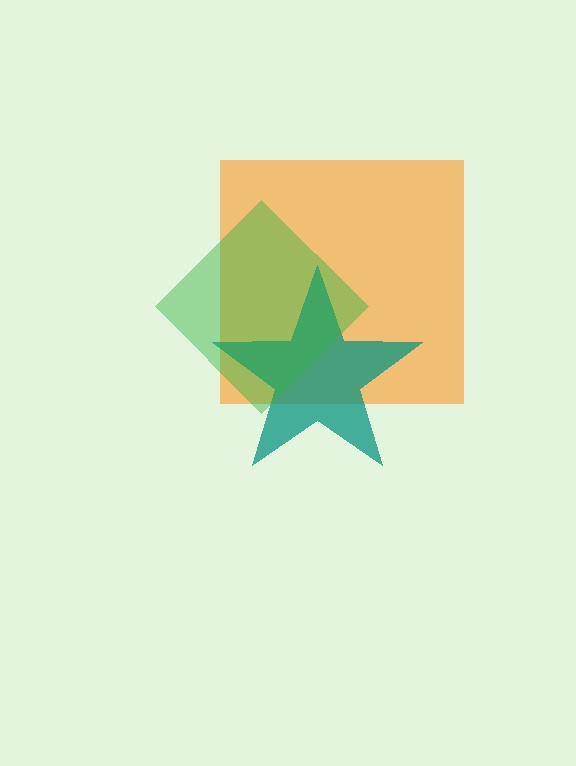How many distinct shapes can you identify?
There are 3 distinct shapes: an orange square, a teal star, a green diamond.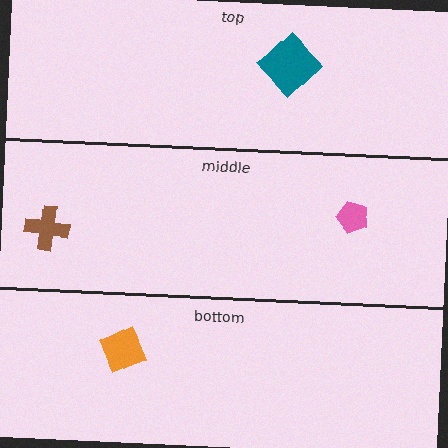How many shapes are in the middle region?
2.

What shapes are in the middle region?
The brown cross, the pink pentagon.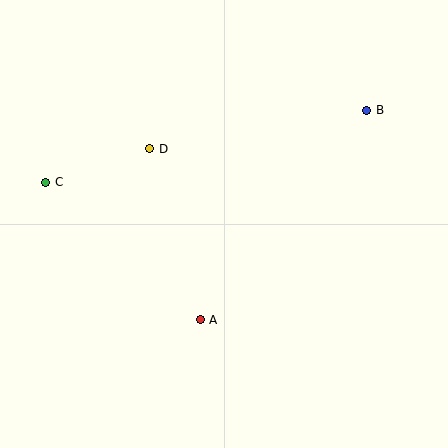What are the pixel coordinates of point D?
Point D is at (150, 149).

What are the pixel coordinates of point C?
Point C is at (46, 182).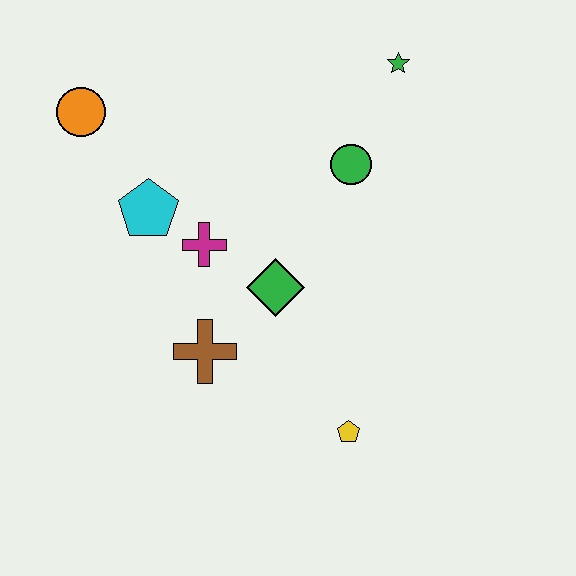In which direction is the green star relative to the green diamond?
The green star is above the green diamond.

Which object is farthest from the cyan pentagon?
The yellow pentagon is farthest from the cyan pentagon.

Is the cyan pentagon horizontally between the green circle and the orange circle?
Yes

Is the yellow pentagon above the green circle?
No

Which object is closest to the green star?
The green circle is closest to the green star.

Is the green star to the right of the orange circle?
Yes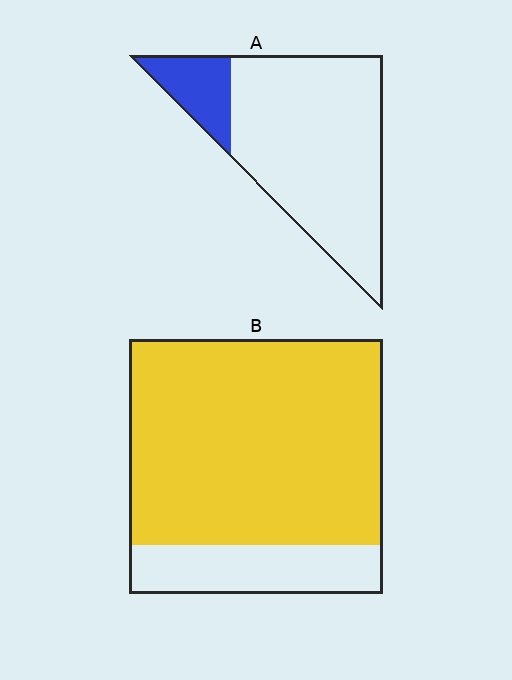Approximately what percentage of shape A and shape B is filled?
A is approximately 15% and B is approximately 80%.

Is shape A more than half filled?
No.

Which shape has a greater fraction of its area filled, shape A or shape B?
Shape B.